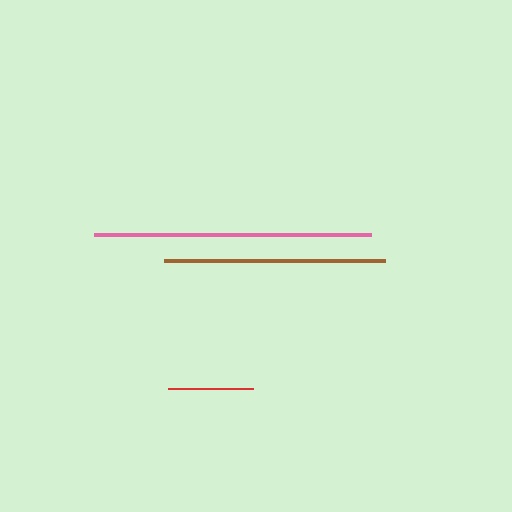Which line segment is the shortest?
The red line is the shortest at approximately 85 pixels.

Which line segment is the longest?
The pink line is the longest at approximately 277 pixels.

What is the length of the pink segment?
The pink segment is approximately 277 pixels long.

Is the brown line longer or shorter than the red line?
The brown line is longer than the red line.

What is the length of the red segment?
The red segment is approximately 85 pixels long.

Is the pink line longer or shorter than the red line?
The pink line is longer than the red line.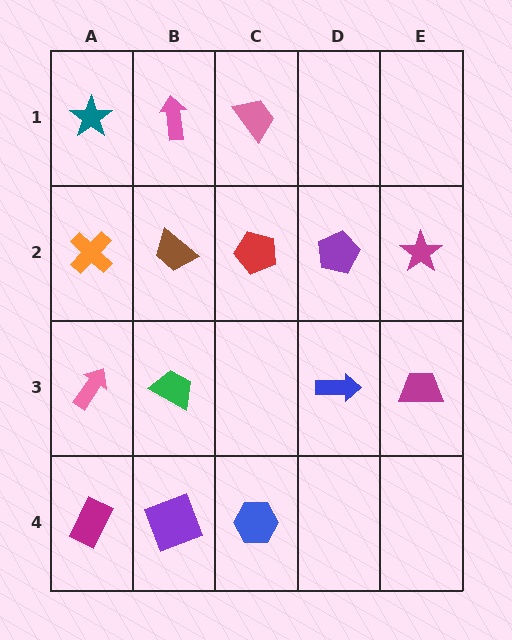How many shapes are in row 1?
3 shapes.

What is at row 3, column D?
A blue arrow.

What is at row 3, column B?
A green trapezoid.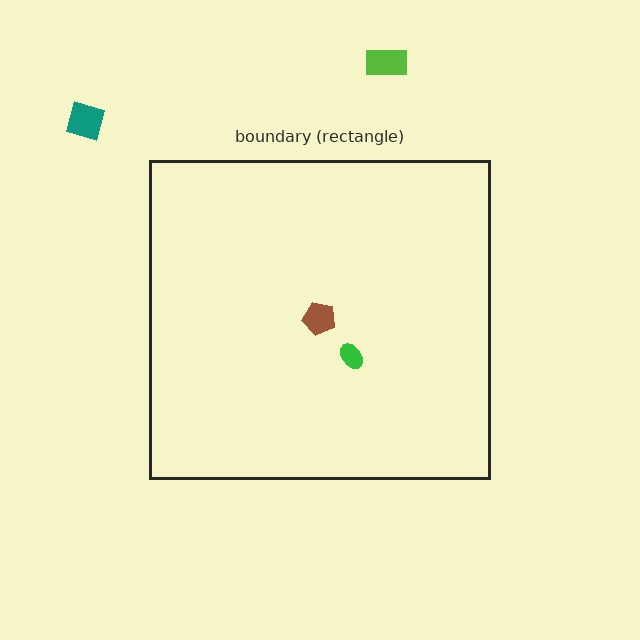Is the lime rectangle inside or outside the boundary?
Outside.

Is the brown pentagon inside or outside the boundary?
Inside.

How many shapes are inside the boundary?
2 inside, 2 outside.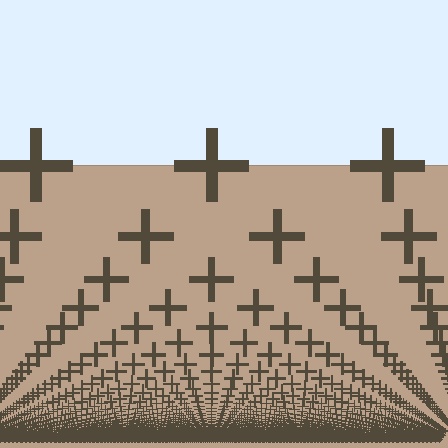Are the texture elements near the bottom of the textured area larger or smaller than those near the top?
Smaller. The gradient is inverted — elements near the bottom are smaller and denser.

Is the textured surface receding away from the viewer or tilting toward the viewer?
The surface appears to tilt toward the viewer. Texture elements get larger and sparser toward the top.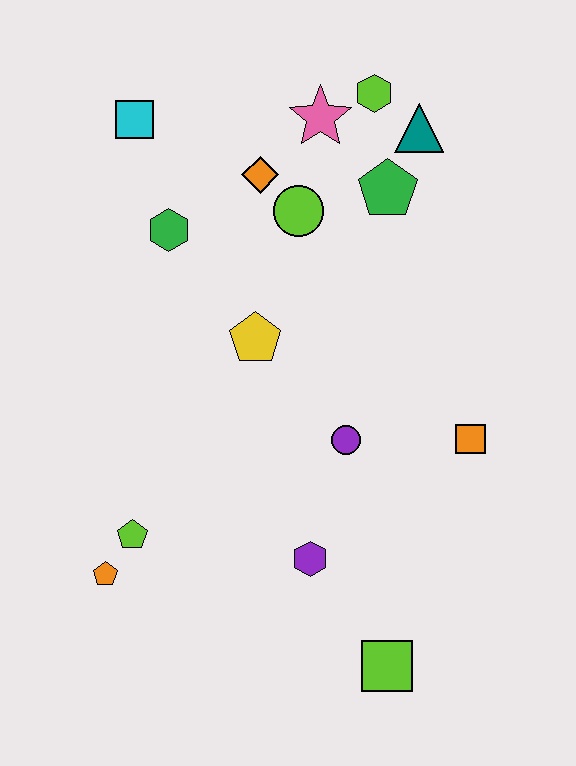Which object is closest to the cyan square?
The green hexagon is closest to the cyan square.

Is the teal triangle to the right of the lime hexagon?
Yes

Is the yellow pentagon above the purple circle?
Yes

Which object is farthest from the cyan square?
The lime square is farthest from the cyan square.